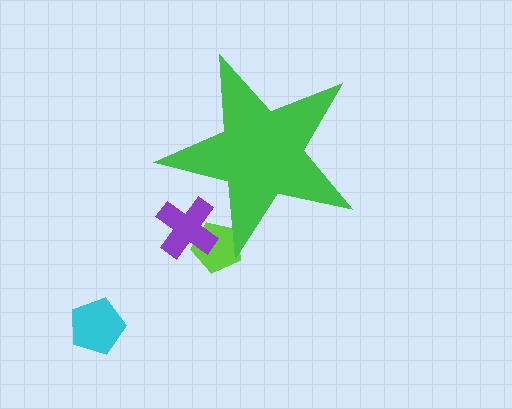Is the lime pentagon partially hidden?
Yes, the lime pentagon is partially hidden behind the green star.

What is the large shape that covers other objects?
A green star.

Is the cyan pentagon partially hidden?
No, the cyan pentagon is fully visible.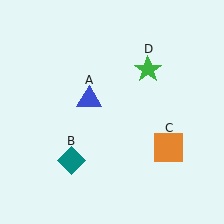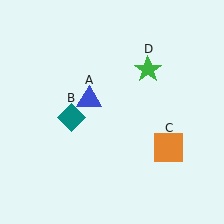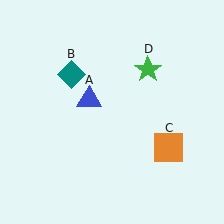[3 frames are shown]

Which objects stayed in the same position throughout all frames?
Blue triangle (object A) and orange square (object C) and green star (object D) remained stationary.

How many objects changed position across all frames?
1 object changed position: teal diamond (object B).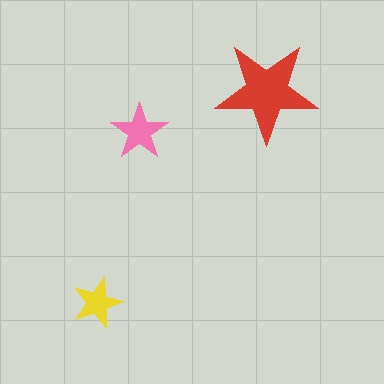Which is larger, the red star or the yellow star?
The red one.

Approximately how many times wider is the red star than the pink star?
About 2 times wider.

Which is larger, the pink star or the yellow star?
The pink one.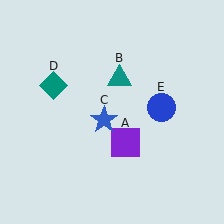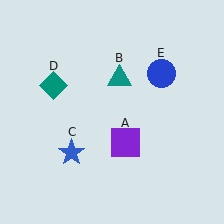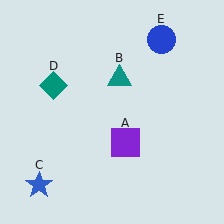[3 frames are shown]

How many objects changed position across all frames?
2 objects changed position: blue star (object C), blue circle (object E).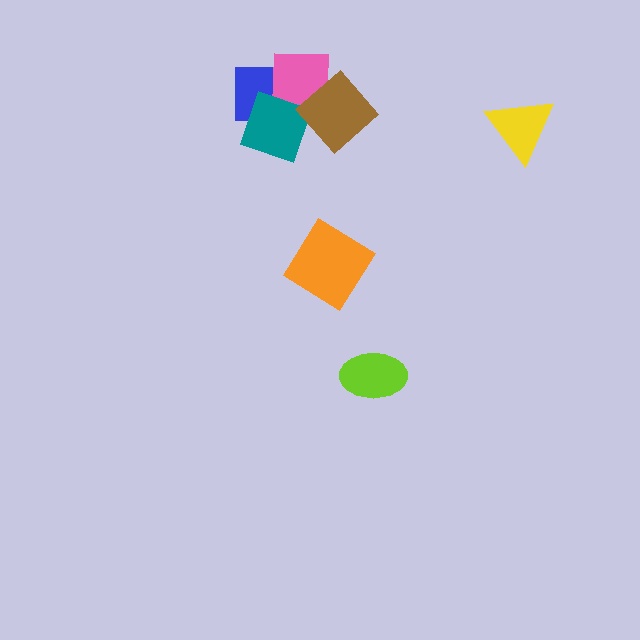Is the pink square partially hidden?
Yes, it is partially covered by another shape.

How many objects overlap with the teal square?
1 object overlaps with the teal square.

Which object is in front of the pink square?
The brown diamond is in front of the pink square.